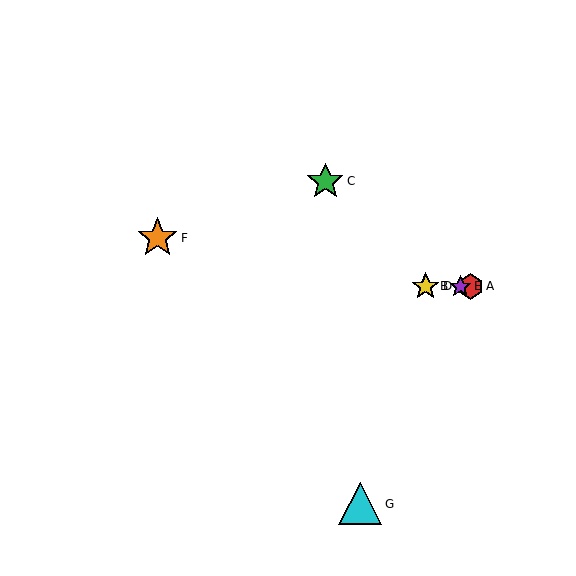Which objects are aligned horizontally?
Objects A, B, D, E are aligned horizontally.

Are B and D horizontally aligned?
Yes, both are at y≈286.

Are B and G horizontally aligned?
No, B is at y≈286 and G is at y≈504.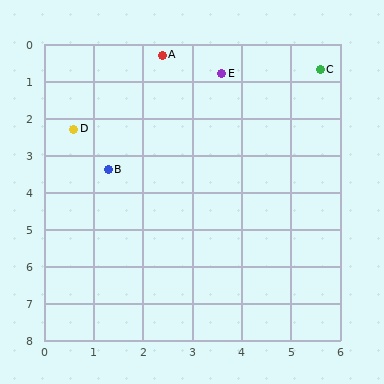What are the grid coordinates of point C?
Point C is at approximately (5.6, 0.7).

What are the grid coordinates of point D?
Point D is at approximately (0.6, 2.3).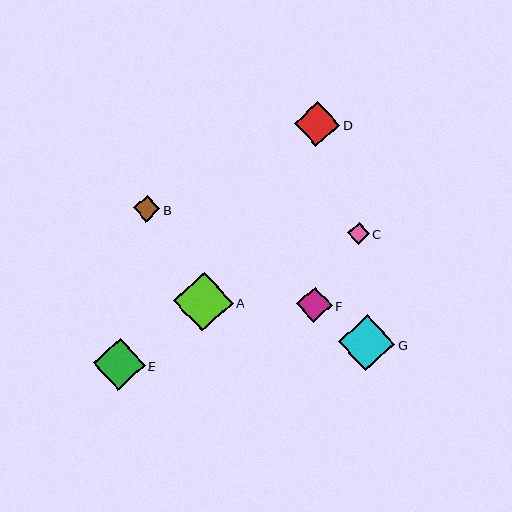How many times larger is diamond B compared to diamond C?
Diamond B is approximately 1.2 times the size of diamond C.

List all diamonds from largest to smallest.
From largest to smallest: A, G, E, D, F, B, C.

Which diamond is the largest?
Diamond A is the largest with a size of approximately 59 pixels.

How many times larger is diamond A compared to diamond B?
Diamond A is approximately 2.3 times the size of diamond B.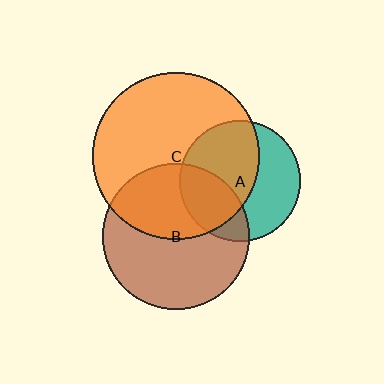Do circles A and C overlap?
Yes.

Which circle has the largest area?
Circle C (orange).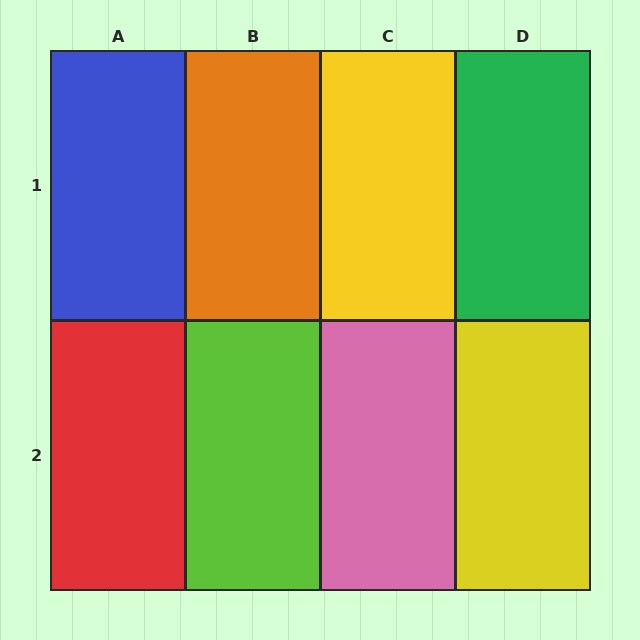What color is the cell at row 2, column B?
Lime.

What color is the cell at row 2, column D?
Yellow.